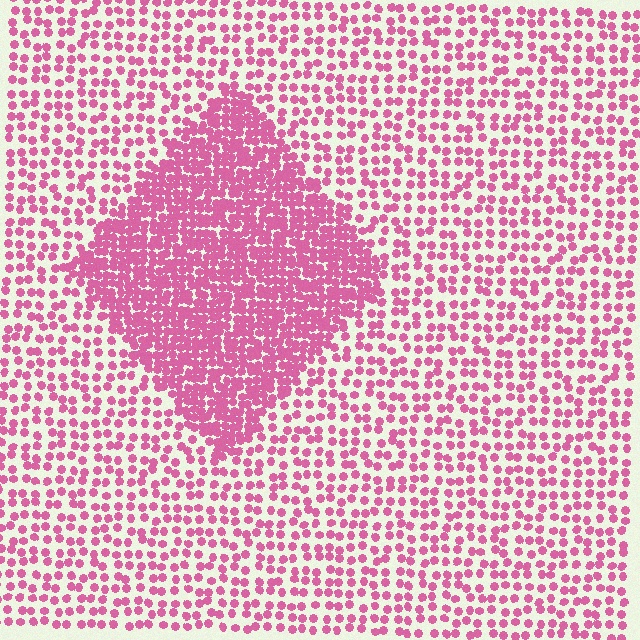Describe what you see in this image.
The image contains small pink elements arranged at two different densities. A diamond-shaped region is visible where the elements are more densely packed than the surrounding area.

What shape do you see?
I see a diamond.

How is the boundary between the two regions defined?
The boundary is defined by a change in element density (approximately 2.3x ratio). All elements are the same color, size, and shape.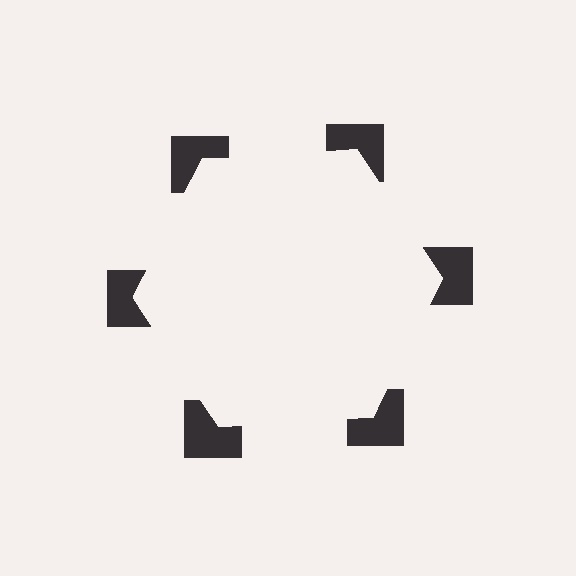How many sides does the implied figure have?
6 sides.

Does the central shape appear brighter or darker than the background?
It typically appears slightly brighter than the background, even though no actual brightness change is drawn.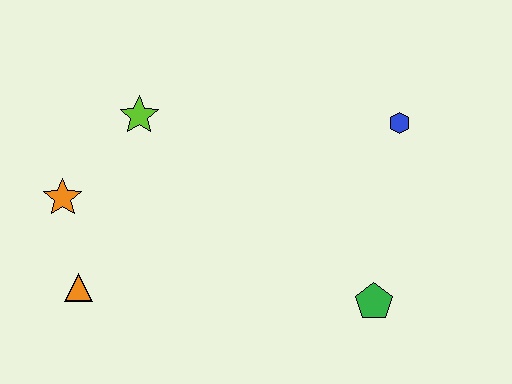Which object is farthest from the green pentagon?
The orange star is farthest from the green pentagon.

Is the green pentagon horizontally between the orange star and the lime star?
No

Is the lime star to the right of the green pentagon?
No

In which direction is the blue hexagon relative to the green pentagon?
The blue hexagon is above the green pentagon.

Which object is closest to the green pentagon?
The blue hexagon is closest to the green pentagon.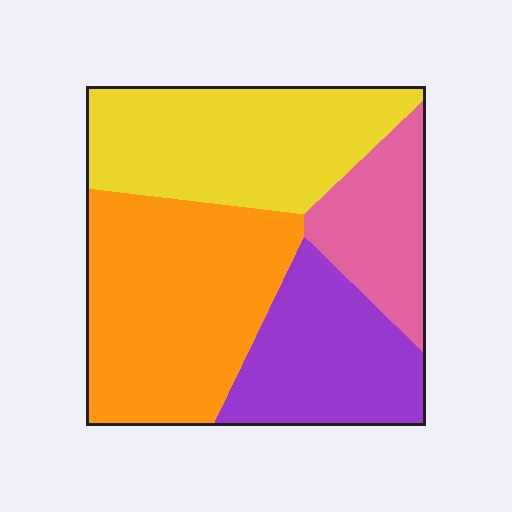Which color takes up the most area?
Orange, at roughly 35%.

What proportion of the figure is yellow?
Yellow covers about 30% of the figure.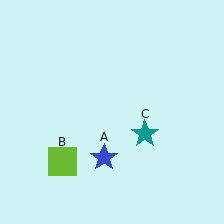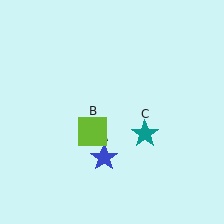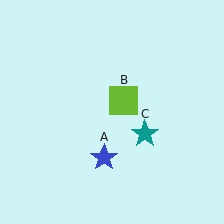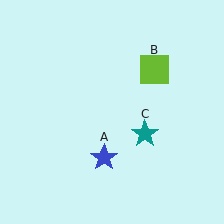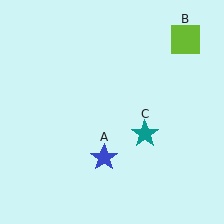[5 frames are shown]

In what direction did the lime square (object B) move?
The lime square (object B) moved up and to the right.